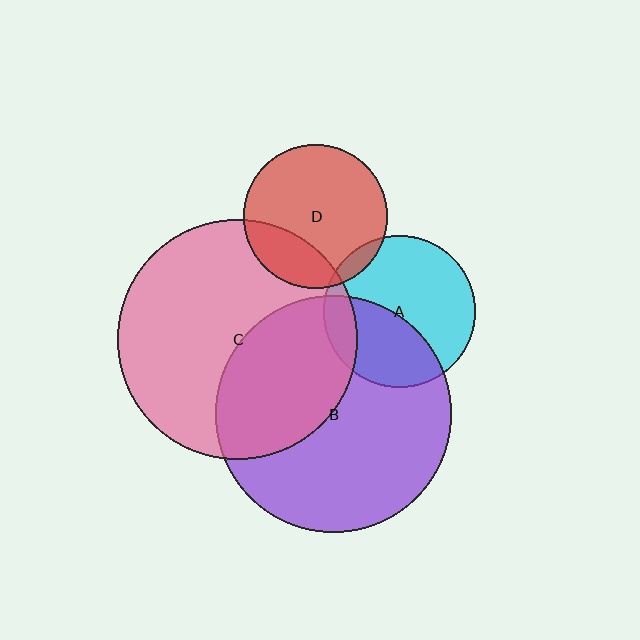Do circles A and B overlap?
Yes.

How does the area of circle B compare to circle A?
Approximately 2.4 times.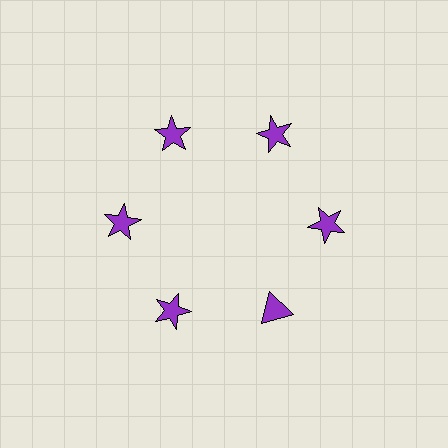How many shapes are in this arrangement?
There are 6 shapes arranged in a ring pattern.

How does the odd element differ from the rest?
It has a different shape: triangle instead of star.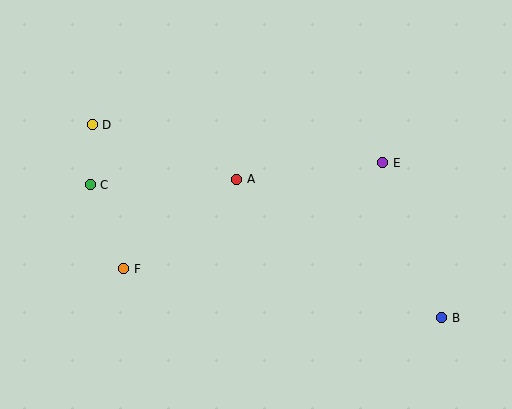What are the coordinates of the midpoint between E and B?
The midpoint between E and B is at (412, 240).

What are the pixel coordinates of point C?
Point C is at (90, 185).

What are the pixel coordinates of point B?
Point B is at (442, 318).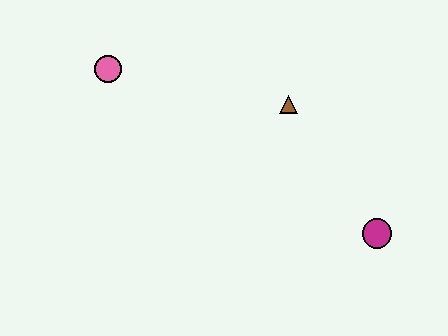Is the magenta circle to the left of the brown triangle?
No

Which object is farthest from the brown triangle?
The pink circle is farthest from the brown triangle.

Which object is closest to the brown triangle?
The magenta circle is closest to the brown triangle.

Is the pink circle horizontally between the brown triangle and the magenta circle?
No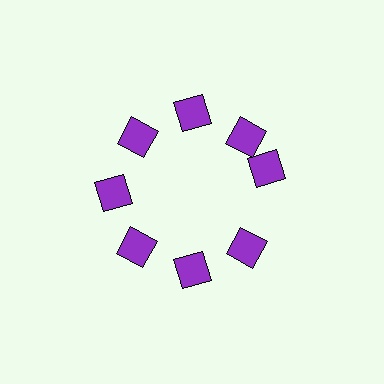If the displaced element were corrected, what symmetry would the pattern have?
It would have 8-fold rotational symmetry — the pattern would map onto itself every 45 degrees.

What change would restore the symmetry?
The symmetry would be restored by rotating it back into even spacing with its neighbors so that all 8 diamonds sit at equal angles and equal distance from the center.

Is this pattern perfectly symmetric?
No. The 8 purple diamonds are arranged in a ring, but one element near the 3 o'clock position is rotated out of alignment along the ring, breaking the 8-fold rotational symmetry.